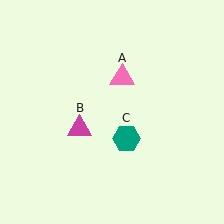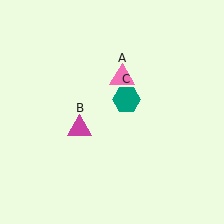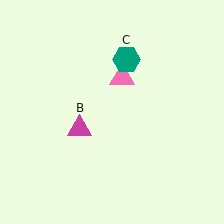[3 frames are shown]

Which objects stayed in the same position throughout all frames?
Pink triangle (object A) and magenta triangle (object B) remained stationary.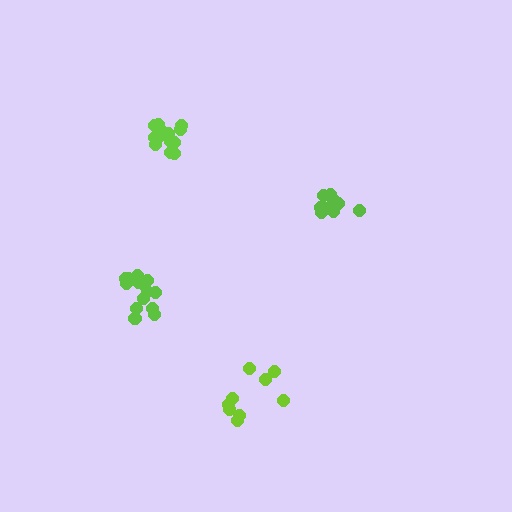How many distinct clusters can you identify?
There are 4 distinct clusters.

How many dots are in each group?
Group 1: 9 dots, Group 2: 10 dots, Group 3: 13 dots, Group 4: 14 dots (46 total).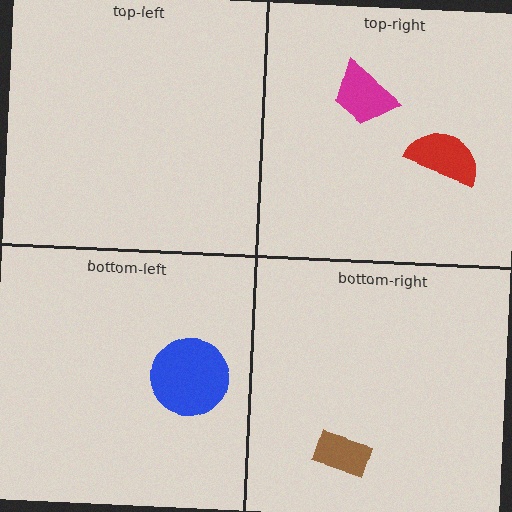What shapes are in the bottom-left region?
The blue circle.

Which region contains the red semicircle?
The top-right region.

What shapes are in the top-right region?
The red semicircle, the magenta trapezoid.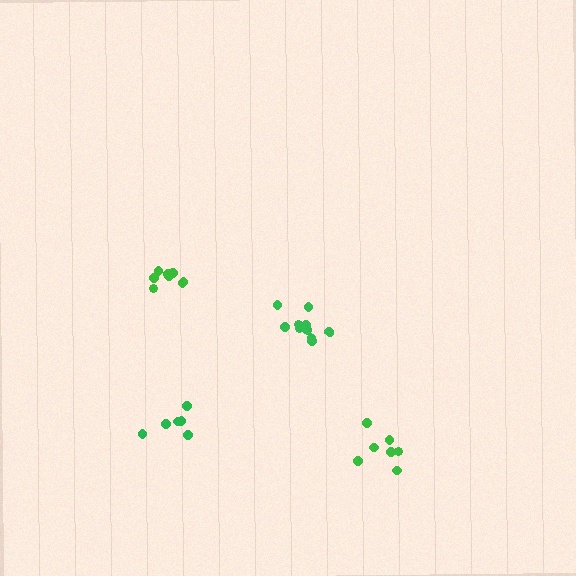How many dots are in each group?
Group 1: 7 dots, Group 2: 8 dots, Group 3: 10 dots, Group 4: 6 dots (31 total).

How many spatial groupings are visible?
There are 4 spatial groupings.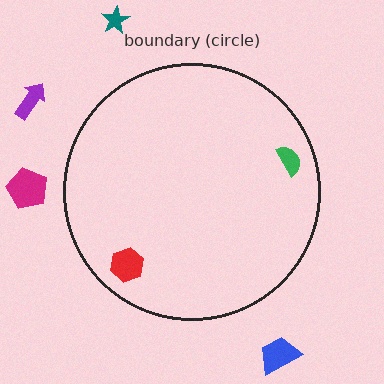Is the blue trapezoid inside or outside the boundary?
Outside.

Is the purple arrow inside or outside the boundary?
Outside.